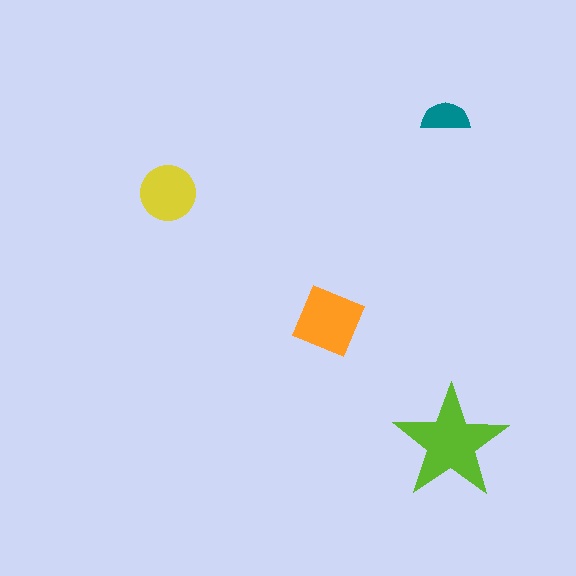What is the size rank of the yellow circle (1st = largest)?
3rd.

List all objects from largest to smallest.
The lime star, the orange diamond, the yellow circle, the teal semicircle.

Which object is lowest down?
The lime star is bottommost.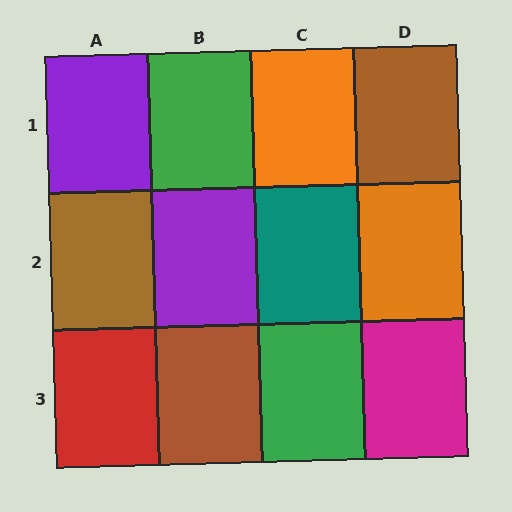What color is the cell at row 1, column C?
Orange.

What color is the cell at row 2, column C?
Teal.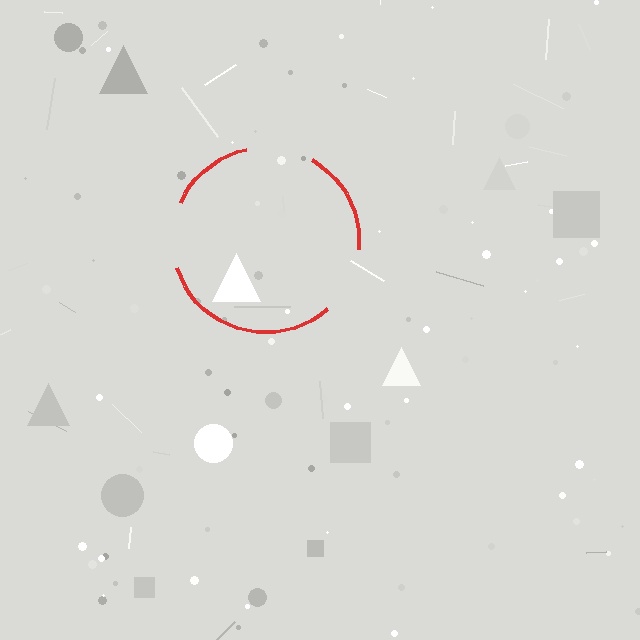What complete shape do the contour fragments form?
The contour fragments form a circle.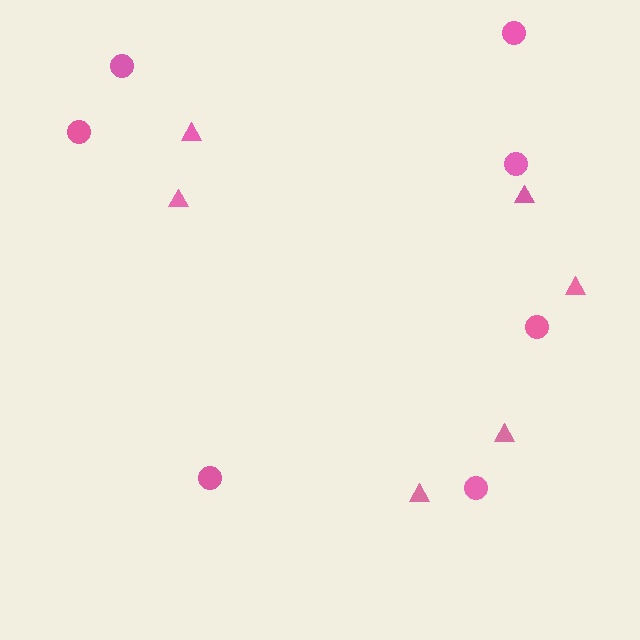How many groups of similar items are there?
There are 2 groups: one group of triangles (6) and one group of circles (7).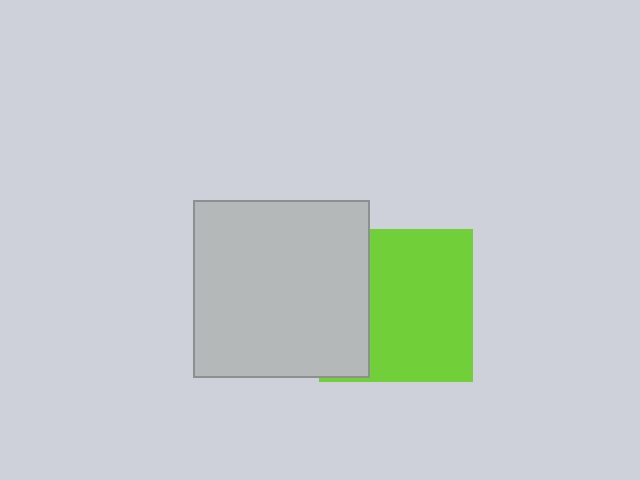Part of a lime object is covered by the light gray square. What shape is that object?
It is a square.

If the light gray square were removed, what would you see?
You would see the complete lime square.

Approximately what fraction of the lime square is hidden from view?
Roughly 32% of the lime square is hidden behind the light gray square.